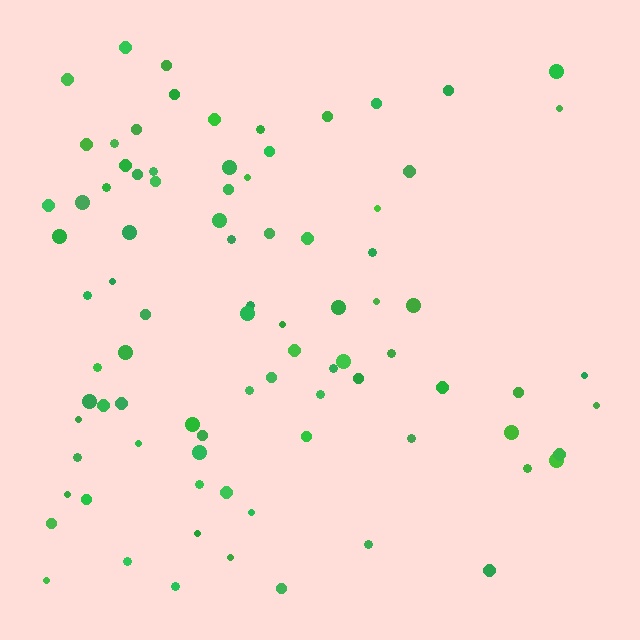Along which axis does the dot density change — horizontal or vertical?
Horizontal.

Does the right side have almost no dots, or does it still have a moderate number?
Still a moderate number, just noticeably fewer than the left.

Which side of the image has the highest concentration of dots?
The left.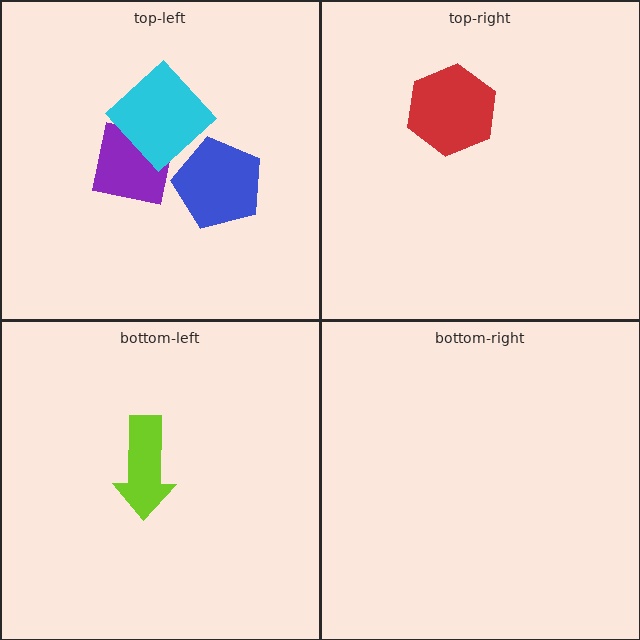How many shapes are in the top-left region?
3.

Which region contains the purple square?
The top-left region.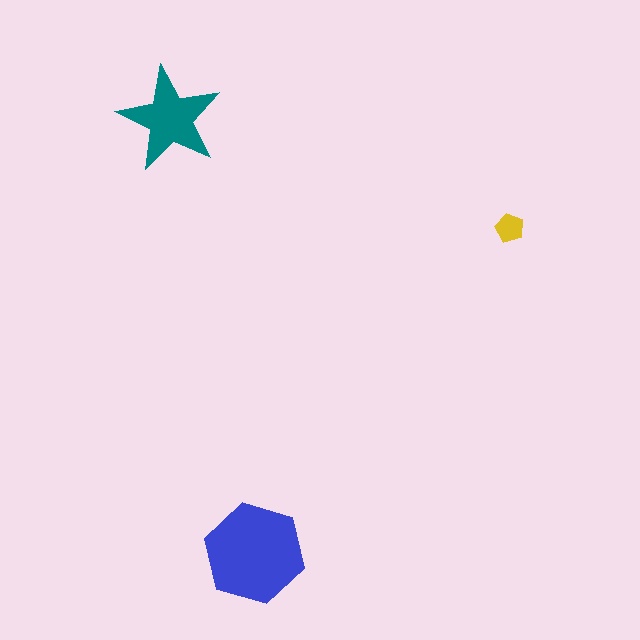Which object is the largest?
The blue hexagon.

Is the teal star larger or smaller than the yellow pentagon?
Larger.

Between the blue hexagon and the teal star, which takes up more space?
The blue hexagon.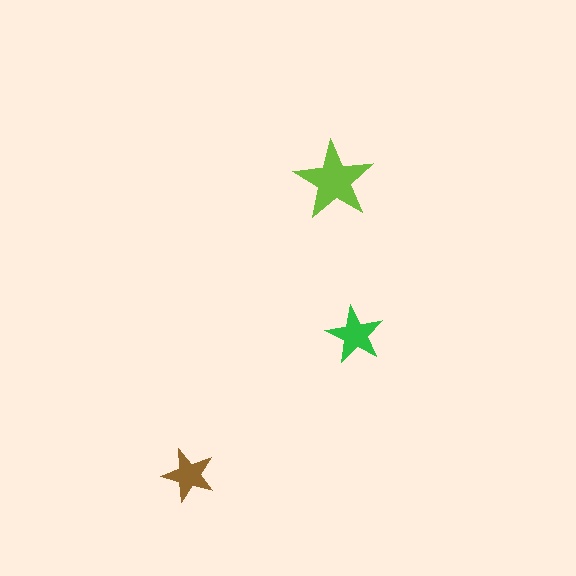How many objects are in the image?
There are 3 objects in the image.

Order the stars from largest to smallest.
the lime one, the green one, the brown one.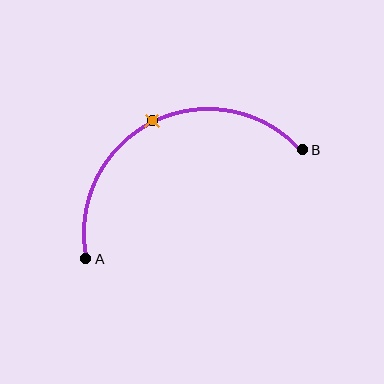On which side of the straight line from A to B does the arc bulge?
The arc bulges above the straight line connecting A and B.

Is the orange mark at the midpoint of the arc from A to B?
Yes. The orange mark lies on the arc at equal arc-length from both A and B — it is the arc midpoint.